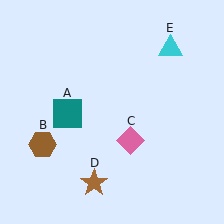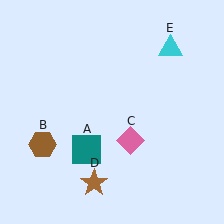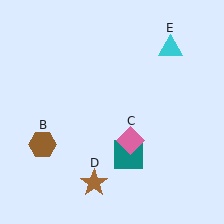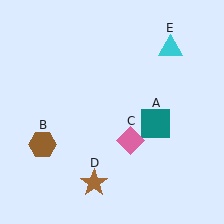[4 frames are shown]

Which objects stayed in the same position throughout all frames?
Brown hexagon (object B) and pink diamond (object C) and brown star (object D) and cyan triangle (object E) remained stationary.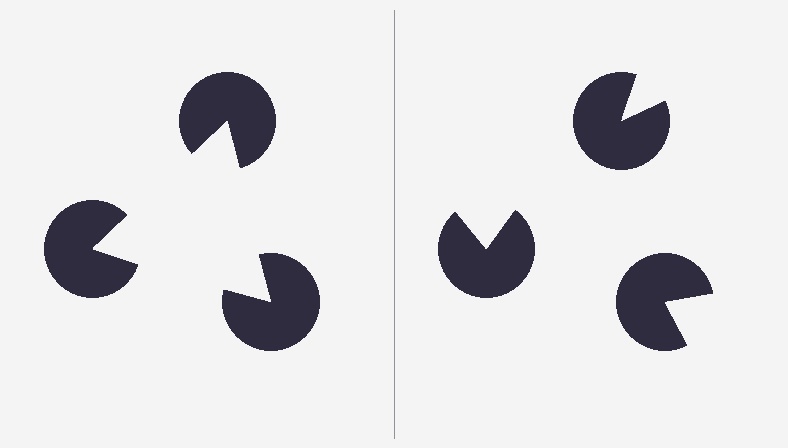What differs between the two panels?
The pac-man discs are positioned identically on both sides; only the wedge orientations differ. On the left they align to a triangle; on the right they are misaligned.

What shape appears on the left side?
An illusory triangle.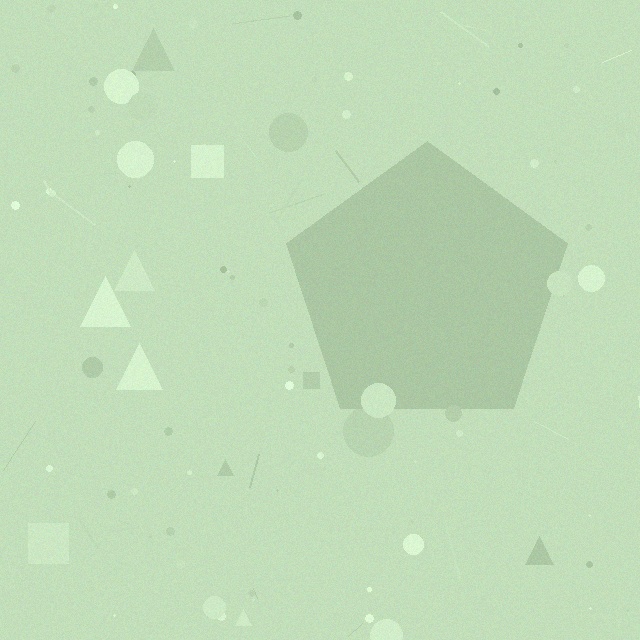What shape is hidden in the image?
A pentagon is hidden in the image.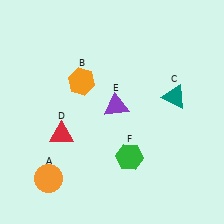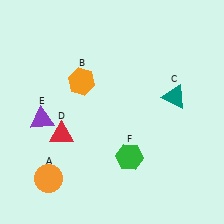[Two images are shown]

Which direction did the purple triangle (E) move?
The purple triangle (E) moved left.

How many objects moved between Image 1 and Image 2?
1 object moved between the two images.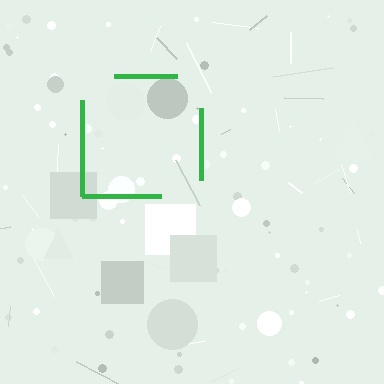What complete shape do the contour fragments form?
The contour fragments form a square.